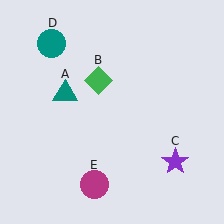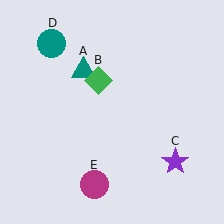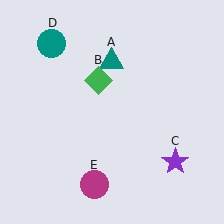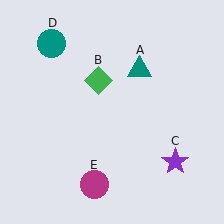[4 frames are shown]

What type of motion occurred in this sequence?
The teal triangle (object A) rotated clockwise around the center of the scene.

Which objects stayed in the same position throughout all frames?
Green diamond (object B) and purple star (object C) and teal circle (object D) and magenta circle (object E) remained stationary.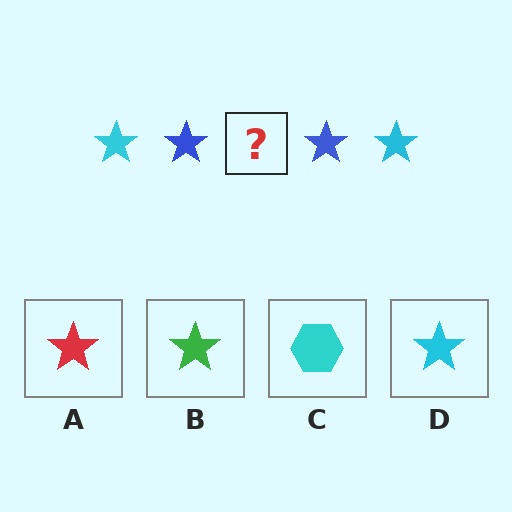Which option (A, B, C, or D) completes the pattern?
D.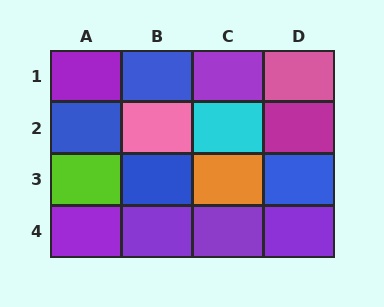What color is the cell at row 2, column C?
Cyan.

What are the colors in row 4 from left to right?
Purple, purple, purple, purple.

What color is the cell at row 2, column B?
Pink.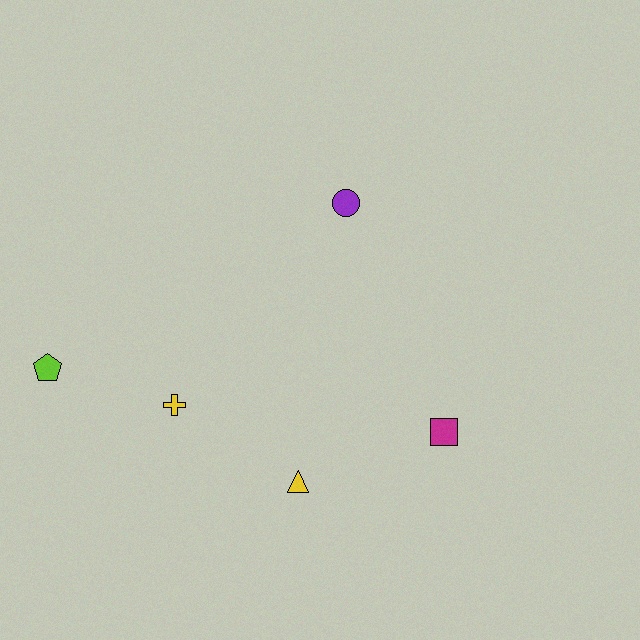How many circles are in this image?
There is 1 circle.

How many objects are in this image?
There are 5 objects.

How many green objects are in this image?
There are no green objects.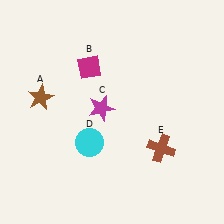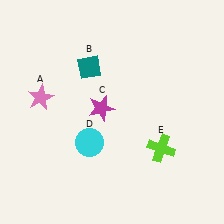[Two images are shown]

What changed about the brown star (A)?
In Image 1, A is brown. In Image 2, it changed to pink.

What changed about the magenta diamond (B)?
In Image 1, B is magenta. In Image 2, it changed to teal.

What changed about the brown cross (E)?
In Image 1, E is brown. In Image 2, it changed to lime.